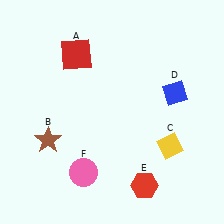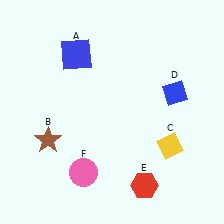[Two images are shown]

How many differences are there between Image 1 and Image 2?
There is 1 difference between the two images.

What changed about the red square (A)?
In Image 1, A is red. In Image 2, it changed to blue.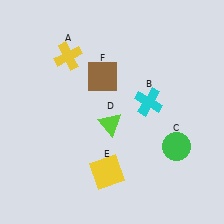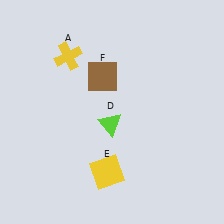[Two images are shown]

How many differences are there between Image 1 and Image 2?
There are 2 differences between the two images.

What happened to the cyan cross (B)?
The cyan cross (B) was removed in Image 2. It was in the top-right area of Image 1.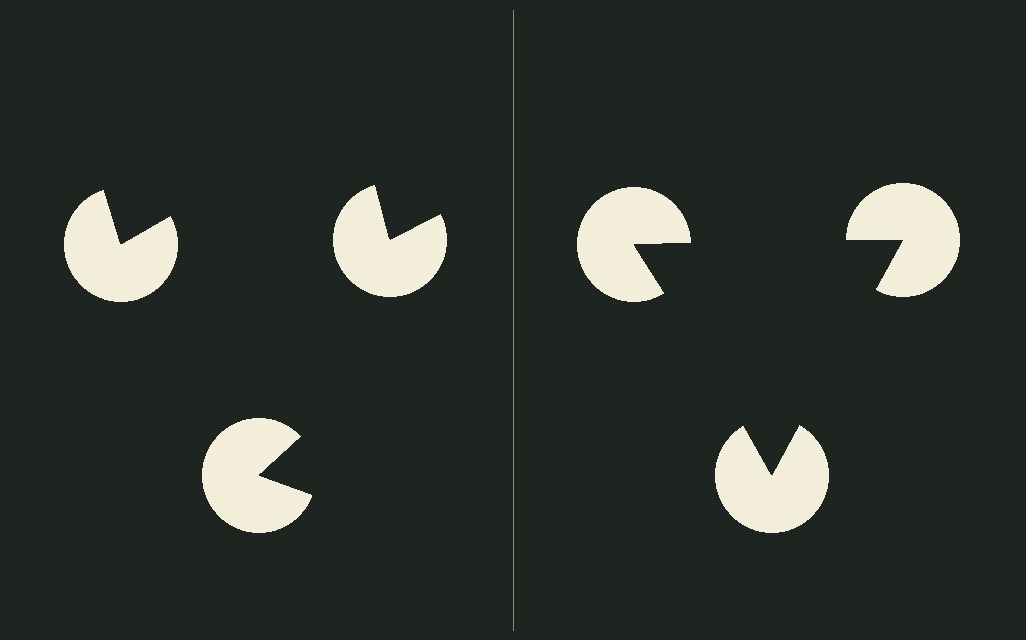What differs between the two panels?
The pac-man discs are positioned identically on both sides; only the wedge orientations differ. On the right they align to a triangle; on the left they are misaligned.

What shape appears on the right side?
An illusory triangle.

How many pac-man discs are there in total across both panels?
6 — 3 on each side.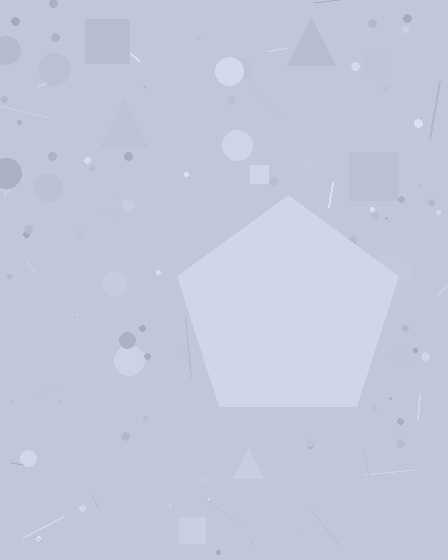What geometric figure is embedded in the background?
A pentagon is embedded in the background.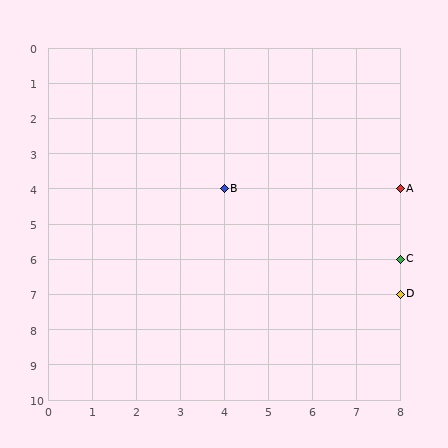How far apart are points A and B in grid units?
Points A and B are 4 columns apart.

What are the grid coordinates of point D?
Point D is at grid coordinates (8, 7).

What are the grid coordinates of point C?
Point C is at grid coordinates (8, 6).